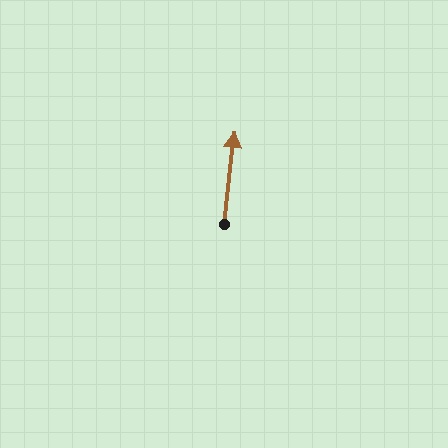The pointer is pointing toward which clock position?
Roughly 12 o'clock.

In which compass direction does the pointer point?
North.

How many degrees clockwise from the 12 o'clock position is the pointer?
Approximately 6 degrees.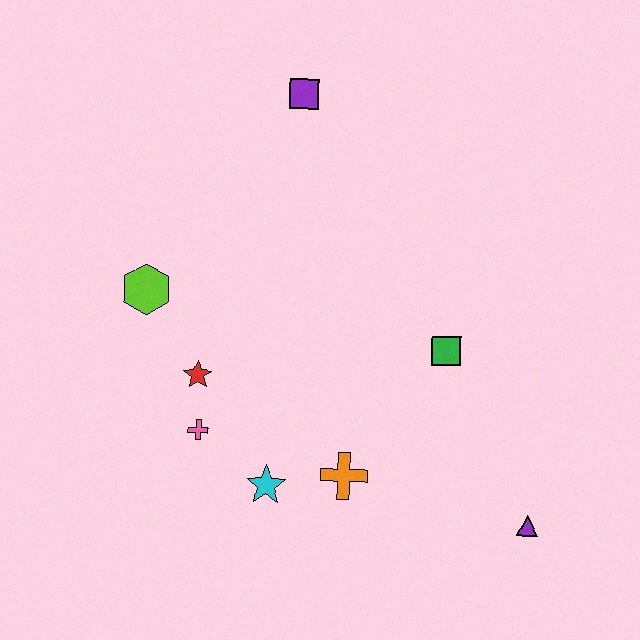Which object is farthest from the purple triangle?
The purple square is farthest from the purple triangle.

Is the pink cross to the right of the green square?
No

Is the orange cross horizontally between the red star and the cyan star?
No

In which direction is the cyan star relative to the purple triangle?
The cyan star is to the left of the purple triangle.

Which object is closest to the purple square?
The lime hexagon is closest to the purple square.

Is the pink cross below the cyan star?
No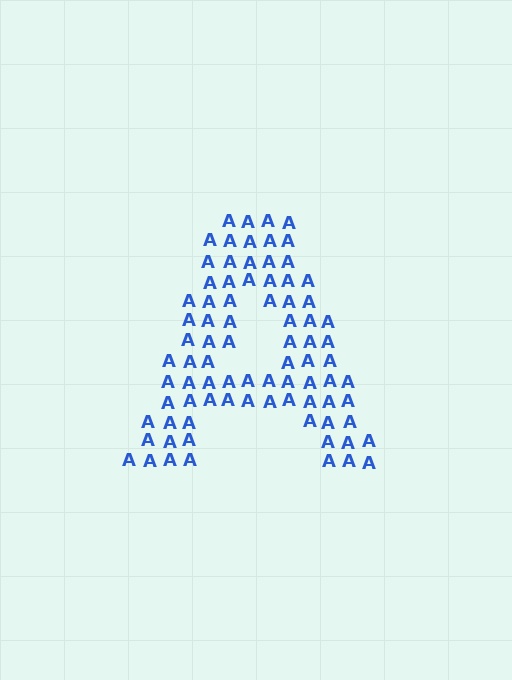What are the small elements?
The small elements are letter A's.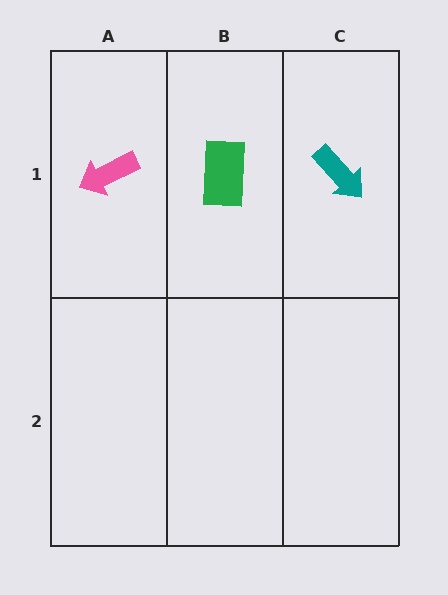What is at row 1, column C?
A teal arrow.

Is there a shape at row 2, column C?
No, that cell is empty.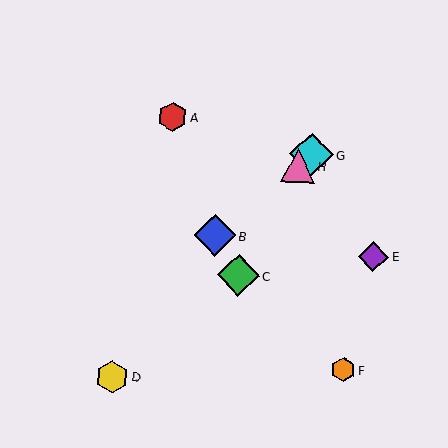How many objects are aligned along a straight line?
3 objects (B, G, H) are aligned along a straight line.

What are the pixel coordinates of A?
Object A is at (173, 117).